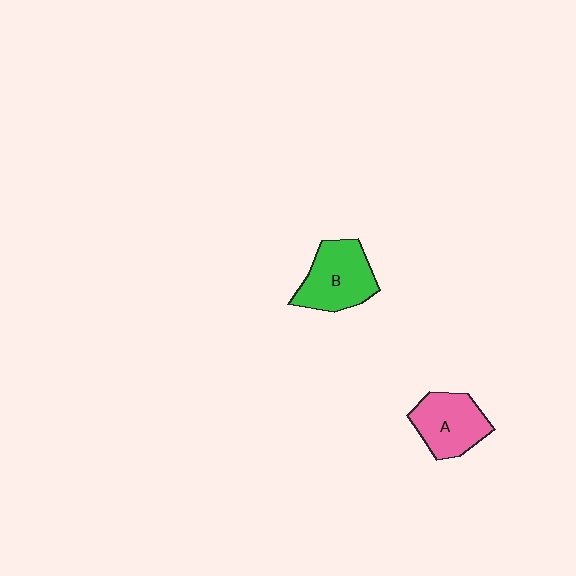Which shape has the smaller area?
Shape A (pink).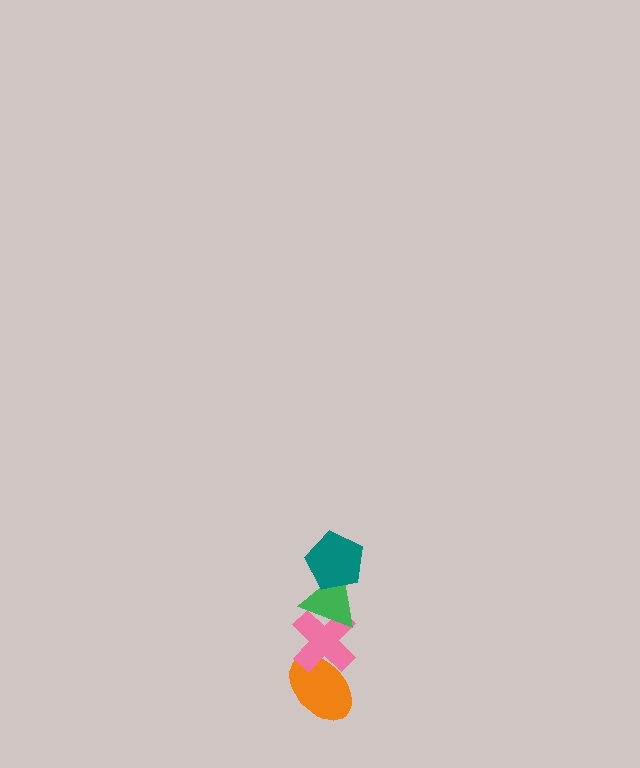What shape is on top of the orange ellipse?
The pink cross is on top of the orange ellipse.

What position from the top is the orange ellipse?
The orange ellipse is 4th from the top.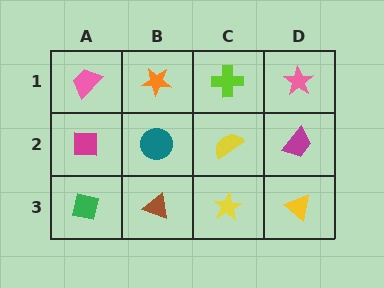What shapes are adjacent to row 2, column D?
A pink star (row 1, column D), a yellow triangle (row 3, column D), a yellow semicircle (row 2, column C).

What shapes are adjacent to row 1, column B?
A teal circle (row 2, column B), a pink trapezoid (row 1, column A), a lime cross (row 1, column C).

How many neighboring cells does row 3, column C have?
3.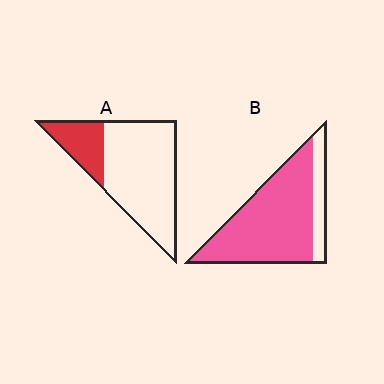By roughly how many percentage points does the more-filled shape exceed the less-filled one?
By roughly 55 percentage points (B over A).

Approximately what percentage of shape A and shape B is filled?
A is approximately 25% and B is approximately 80%.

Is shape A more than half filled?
No.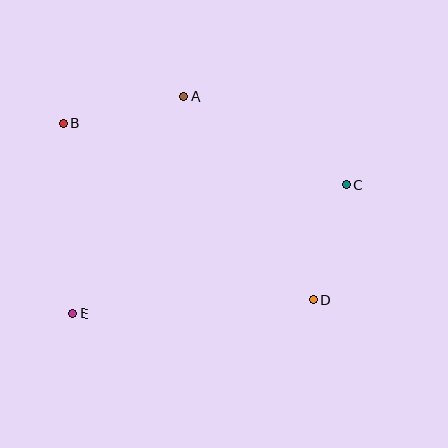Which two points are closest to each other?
Points C and D are closest to each other.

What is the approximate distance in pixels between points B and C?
The distance between B and C is approximately 290 pixels.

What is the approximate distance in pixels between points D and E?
The distance between D and E is approximately 240 pixels.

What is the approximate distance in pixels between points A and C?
The distance between A and C is approximately 185 pixels.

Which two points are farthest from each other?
Points B and D are farthest from each other.